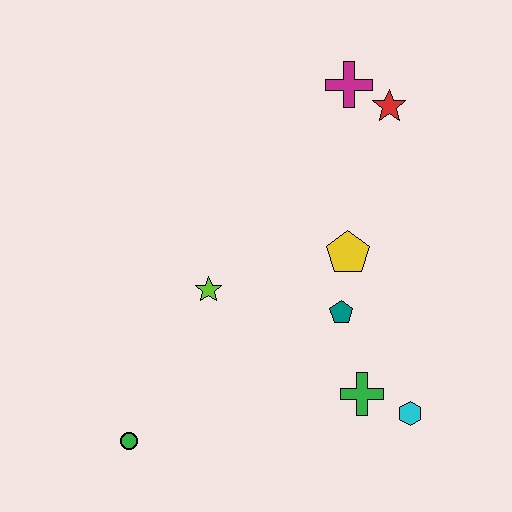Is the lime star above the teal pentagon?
Yes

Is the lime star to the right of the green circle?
Yes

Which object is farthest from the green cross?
The magenta cross is farthest from the green cross.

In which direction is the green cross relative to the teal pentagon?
The green cross is below the teal pentagon.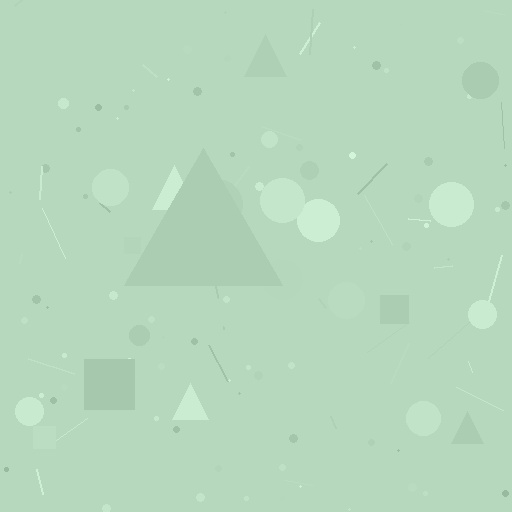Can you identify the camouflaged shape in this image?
The camouflaged shape is a triangle.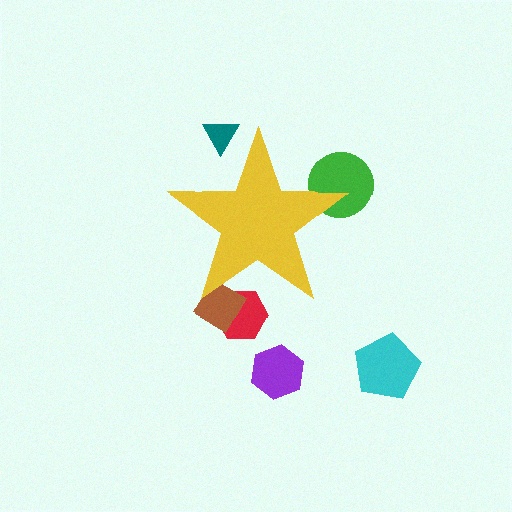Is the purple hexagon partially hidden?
No, the purple hexagon is fully visible.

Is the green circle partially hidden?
Yes, the green circle is partially hidden behind the yellow star.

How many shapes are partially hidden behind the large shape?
4 shapes are partially hidden.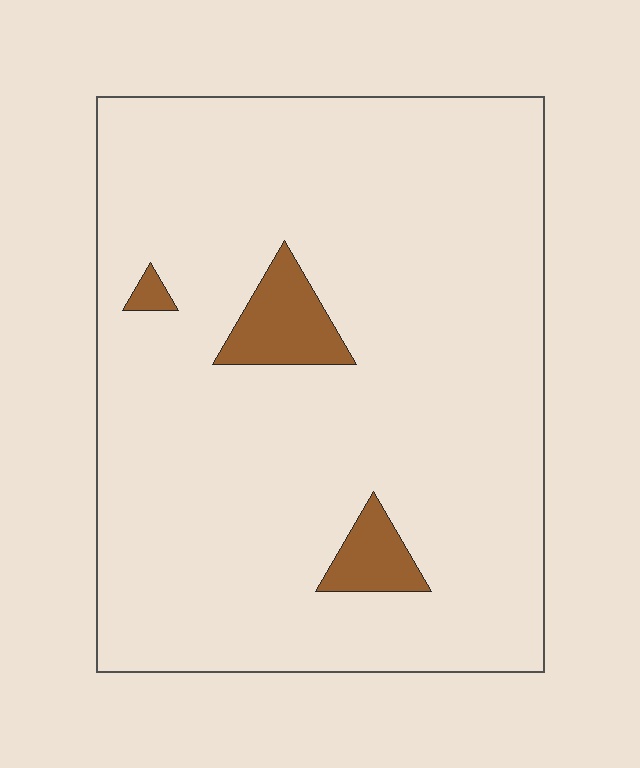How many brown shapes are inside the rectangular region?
3.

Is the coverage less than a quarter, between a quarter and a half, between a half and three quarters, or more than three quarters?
Less than a quarter.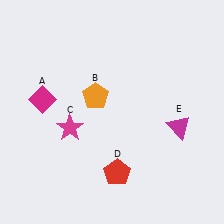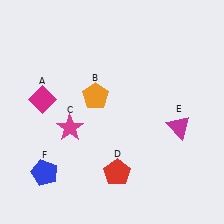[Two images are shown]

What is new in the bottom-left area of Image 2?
A blue pentagon (F) was added in the bottom-left area of Image 2.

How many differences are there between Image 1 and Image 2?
There is 1 difference between the two images.